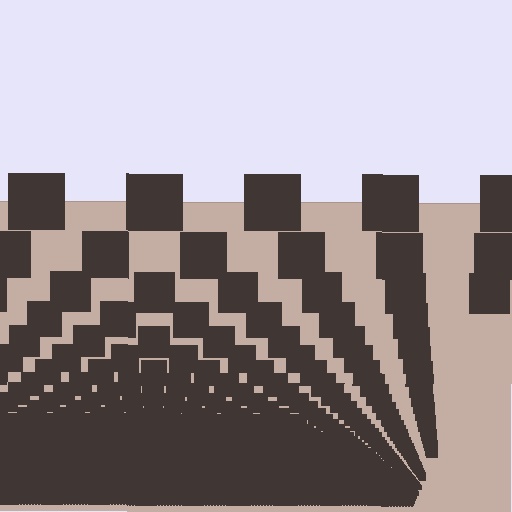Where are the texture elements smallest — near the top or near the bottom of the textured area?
Near the bottom.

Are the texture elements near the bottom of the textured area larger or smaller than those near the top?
Smaller. The gradient is inverted — elements near the bottom are smaller and denser.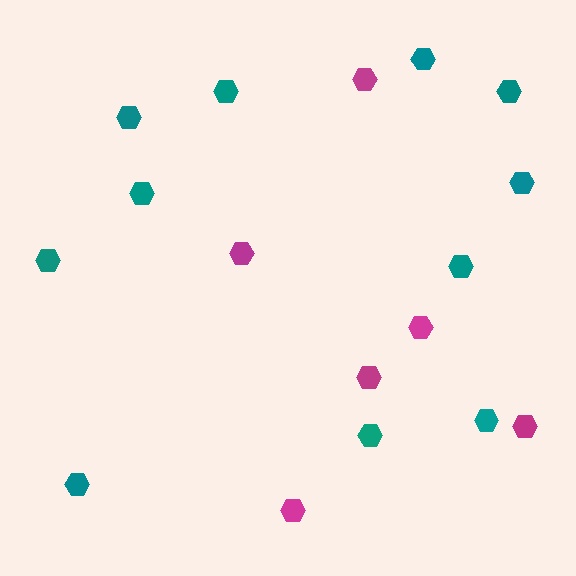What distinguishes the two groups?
There are 2 groups: one group of teal hexagons (11) and one group of magenta hexagons (6).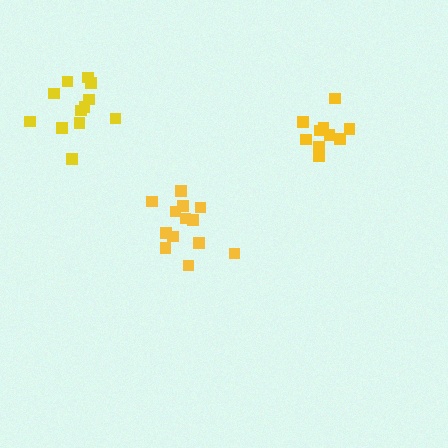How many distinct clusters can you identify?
There are 3 distinct clusters.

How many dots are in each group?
Group 1: 13 dots, Group 2: 12 dots, Group 3: 10 dots (35 total).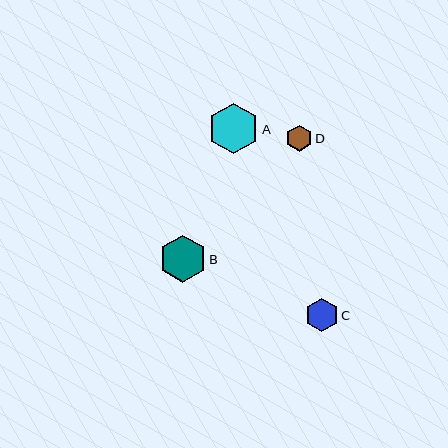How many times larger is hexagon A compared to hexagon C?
Hexagon A is approximately 1.6 times the size of hexagon C.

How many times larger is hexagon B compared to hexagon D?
Hexagon B is approximately 1.8 times the size of hexagon D.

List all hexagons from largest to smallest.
From largest to smallest: A, B, C, D.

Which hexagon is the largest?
Hexagon A is the largest with a size of approximately 51 pixels.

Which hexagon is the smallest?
Hexagon D is the smallest with a size of approximately 26 pixels.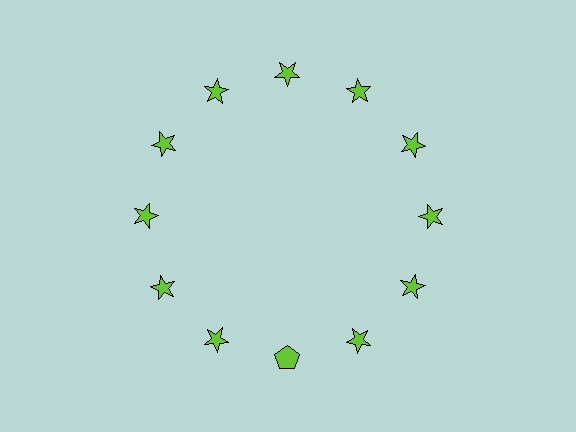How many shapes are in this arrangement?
There are 12 shapes arranged in a ring pattern.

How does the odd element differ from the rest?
It has a different shape: pentagon instead of star.